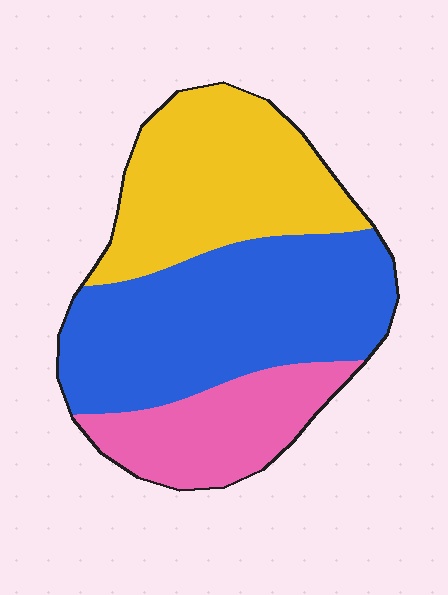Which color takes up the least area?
Pink, at roughly 20%.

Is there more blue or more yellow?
Blue.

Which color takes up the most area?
Blue, at roughly 45%.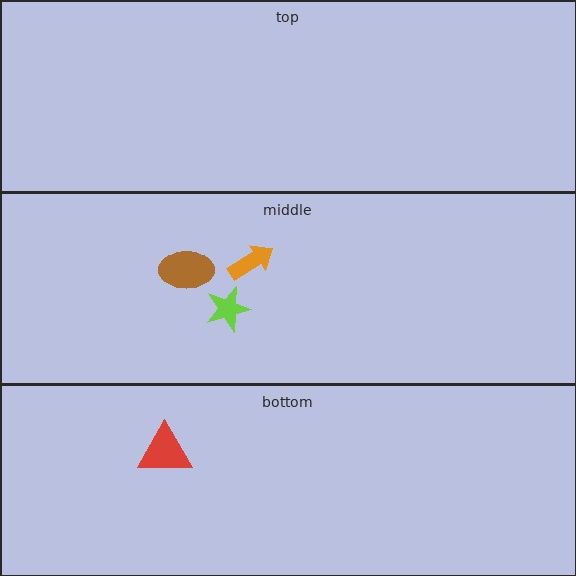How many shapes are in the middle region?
3.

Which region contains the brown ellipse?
The middle region.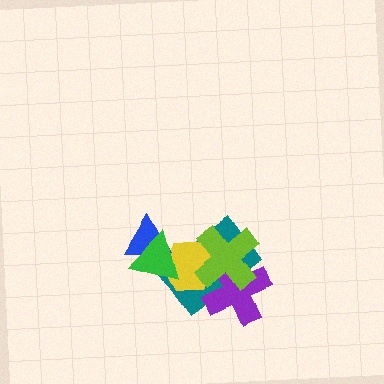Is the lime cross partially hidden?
No, no other shape covers it.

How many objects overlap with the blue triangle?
1 object overlaps with the blue triangle.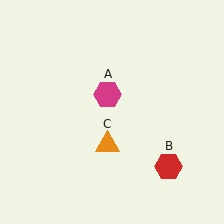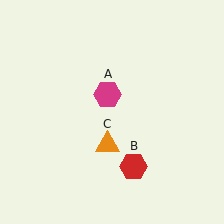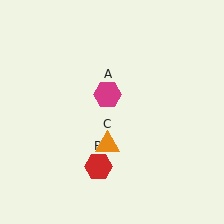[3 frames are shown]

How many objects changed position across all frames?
1 object changed position: red hexagon (object B).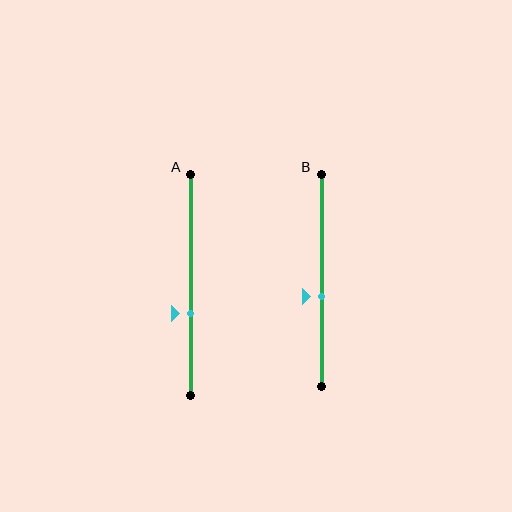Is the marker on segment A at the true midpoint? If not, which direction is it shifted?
No, the marker on segment A is shifted downward by about 13% of the segment length.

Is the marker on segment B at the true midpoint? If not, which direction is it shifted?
No, the marker on segment B is shifted downward by about 8% of the segment length.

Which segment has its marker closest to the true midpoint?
Segment B has its marker closest to the true midpoint.